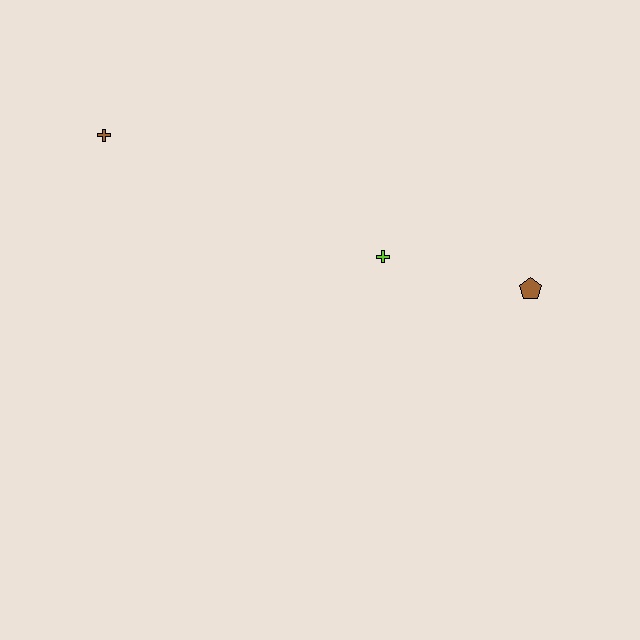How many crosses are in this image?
There are 2 crosses.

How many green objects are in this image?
There are no green objects.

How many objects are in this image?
There are 3 objects.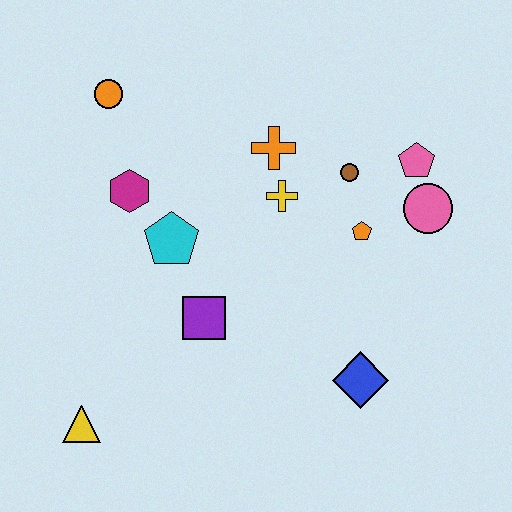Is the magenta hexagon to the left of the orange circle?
No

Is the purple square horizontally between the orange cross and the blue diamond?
No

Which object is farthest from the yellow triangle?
The pink pentagon is farthest from the yellow triangle.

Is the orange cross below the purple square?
No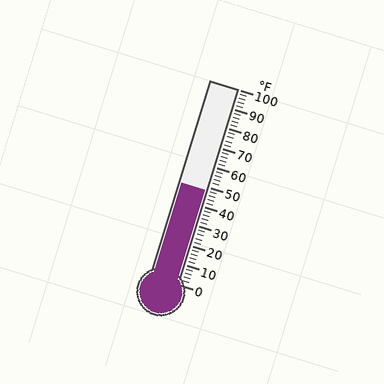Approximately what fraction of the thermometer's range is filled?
The thermometer is filled to approximately 50% of its range.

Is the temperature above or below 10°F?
The temperature is above 10°F.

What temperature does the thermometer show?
The thermometer shows approximately 48°F.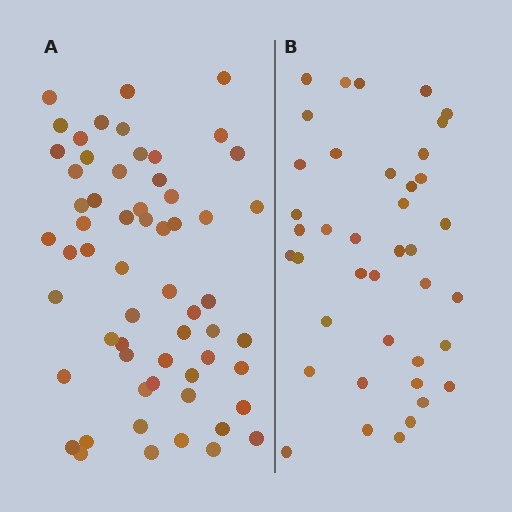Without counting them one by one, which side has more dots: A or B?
Region A (the left region) has more dots.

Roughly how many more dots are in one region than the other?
Region A has approximately 20 more dots than region B.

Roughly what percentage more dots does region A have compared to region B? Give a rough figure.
About 50% more.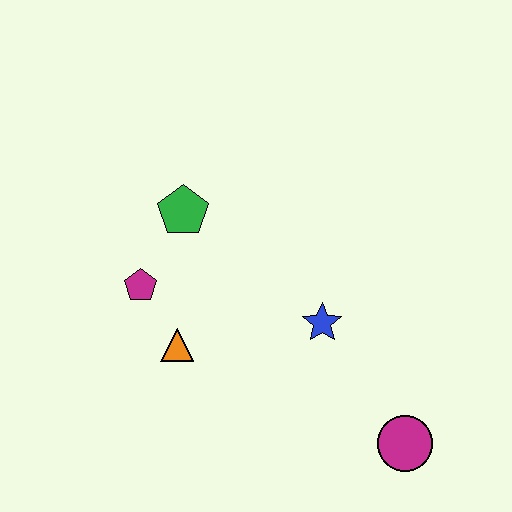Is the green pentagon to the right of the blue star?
No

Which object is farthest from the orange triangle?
The magenta circle is farthest from the orange triangle.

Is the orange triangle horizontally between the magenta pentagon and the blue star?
Yes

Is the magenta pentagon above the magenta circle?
Yes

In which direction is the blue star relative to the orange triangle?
The blue star is to the right of the orange triangle.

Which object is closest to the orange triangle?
The magenta pentagon is closest to the orange triangle.